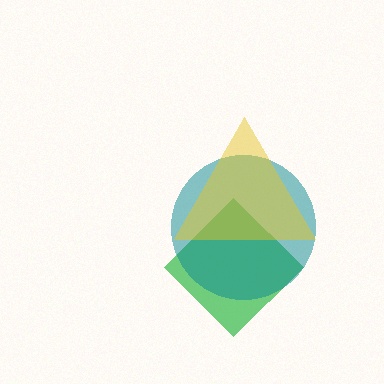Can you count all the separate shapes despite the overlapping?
Yes, there are 3 separate shapes.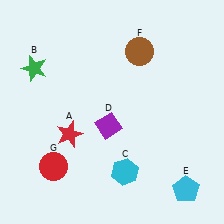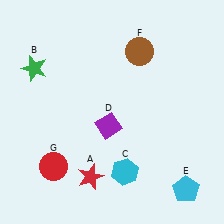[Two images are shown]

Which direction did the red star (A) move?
The red star (A) moved down.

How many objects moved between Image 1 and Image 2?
1 object moved between the two images.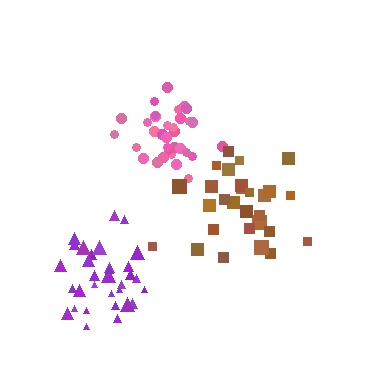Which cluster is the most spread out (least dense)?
Brown.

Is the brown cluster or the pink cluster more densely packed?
Pink.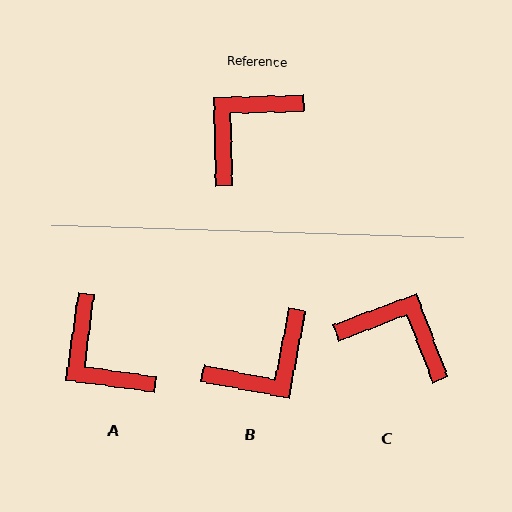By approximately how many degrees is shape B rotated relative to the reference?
Approximately 168 degrees counter-clockwise.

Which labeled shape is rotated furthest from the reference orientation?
B, about 168 degrees away.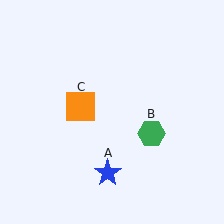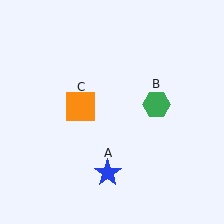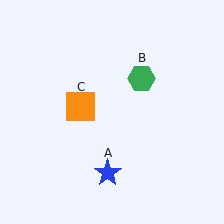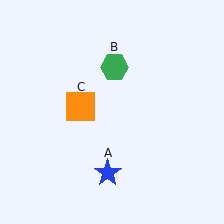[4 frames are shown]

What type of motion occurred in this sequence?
The green hexagon (object B) rotated counterclockwise around the center of the scene.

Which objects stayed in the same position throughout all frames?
Blue star (object A) and orange square (object C) remained stationary.